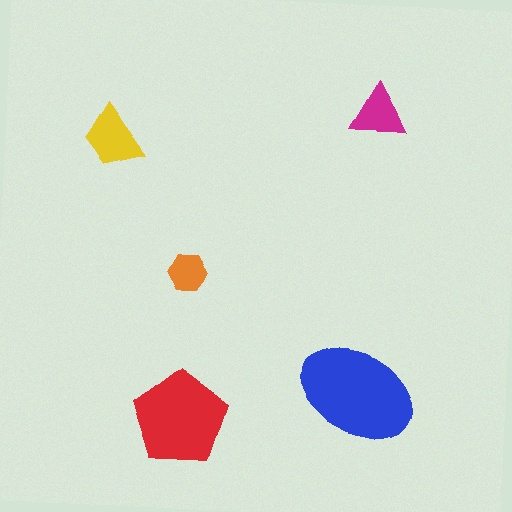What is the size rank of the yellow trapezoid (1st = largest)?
3rd.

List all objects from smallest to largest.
The orange hexagon, the magenta triangle, the yellow trapezoid, the red pentagon, the blue ellipse.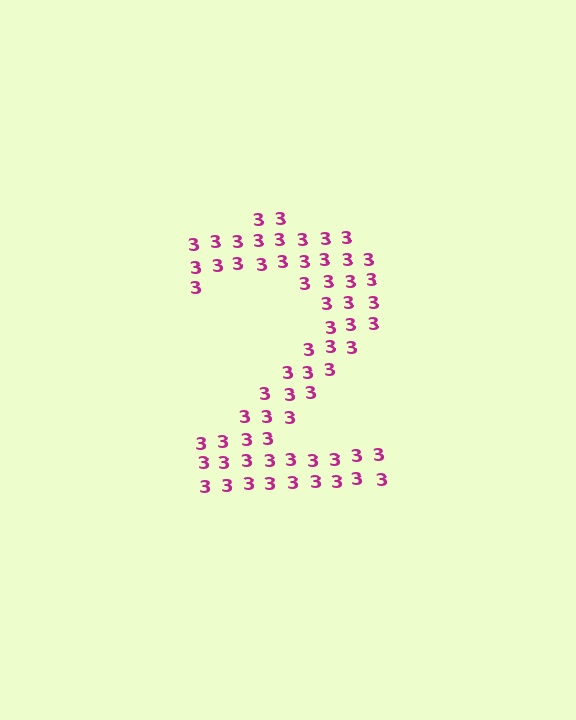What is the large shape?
The large shape is the digit 2.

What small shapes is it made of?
It is made of small digit 3's.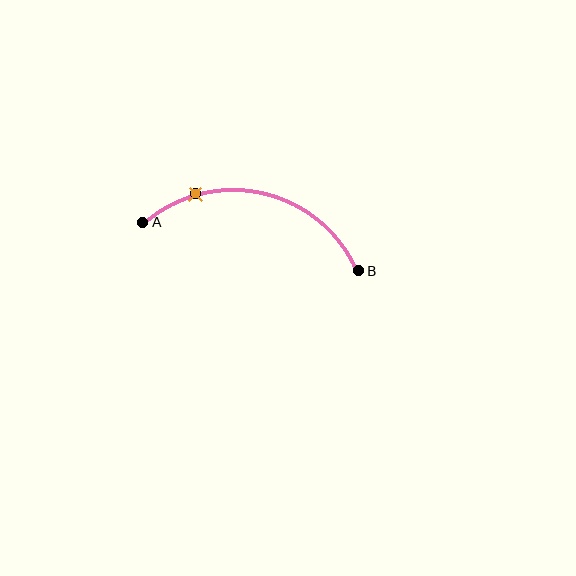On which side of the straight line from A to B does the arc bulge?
The arc bulges above the straight line connecting A and B.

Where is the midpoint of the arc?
The arc midpoint is the point on the curve farthest from the straight line joining A and B. It sits above that line.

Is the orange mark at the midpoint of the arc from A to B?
No. The orange mark lies on the arc but is closer to endpoint A. The arc midpoint would be at the point on the curve equidistant along the arc from both A and B.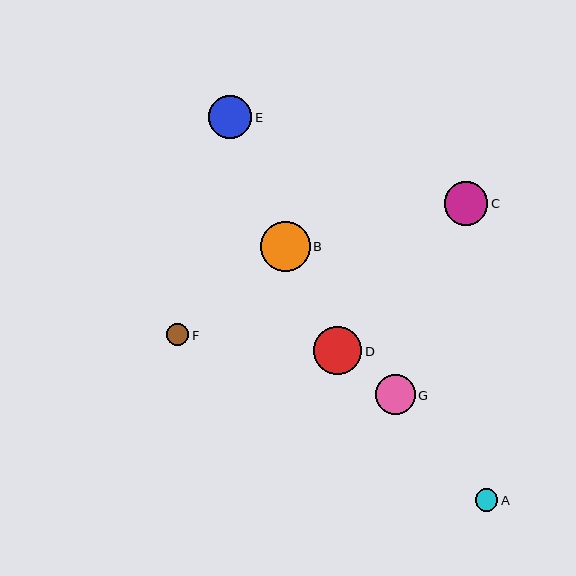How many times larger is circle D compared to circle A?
Circle D is approximately 2.1 times the size of circle A.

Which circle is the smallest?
Circle F is the smallest with a size of approximately 22 pixels.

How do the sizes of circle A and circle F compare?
Circle A and circle F are approximately the same size.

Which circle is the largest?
Circle B is the largest with a size of approximately 50 pixels.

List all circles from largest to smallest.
From largest to smallest: B, D, C, E, G, A, F.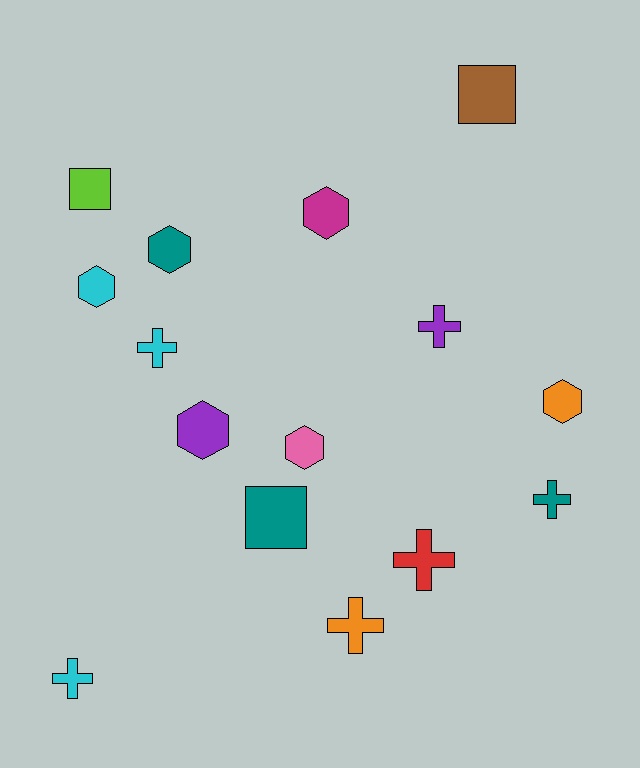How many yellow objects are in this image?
There are no yellow objects.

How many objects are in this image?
There are 15 objects.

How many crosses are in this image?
There are 6 crosses.